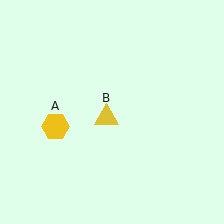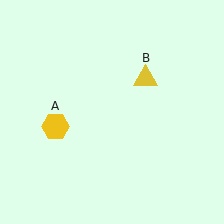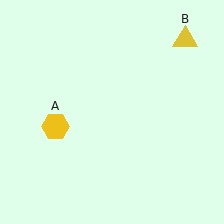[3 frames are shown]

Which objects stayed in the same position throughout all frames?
Yellow hexagon (object A) remained stationary.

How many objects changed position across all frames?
1 object changed position: yellow triangle (object B).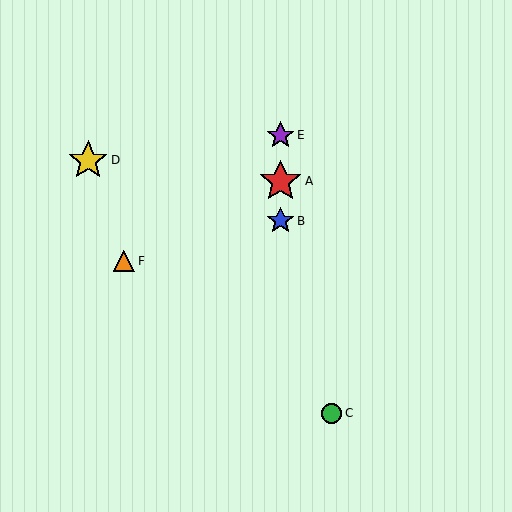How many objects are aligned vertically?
3 objects (A, B, E) are aligned vertically.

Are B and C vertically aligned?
No, B is at x≈281 and C is at x≈332.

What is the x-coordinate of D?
Object D is at x≈88.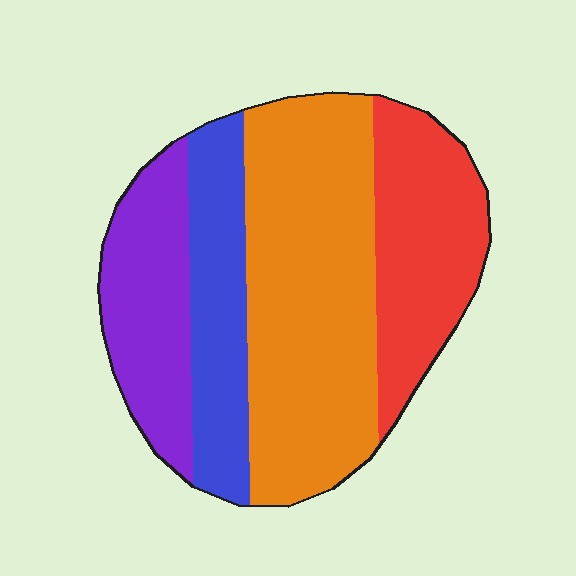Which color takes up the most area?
Orange, at roughly 40%.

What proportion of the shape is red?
Red covers around 20% of the shape.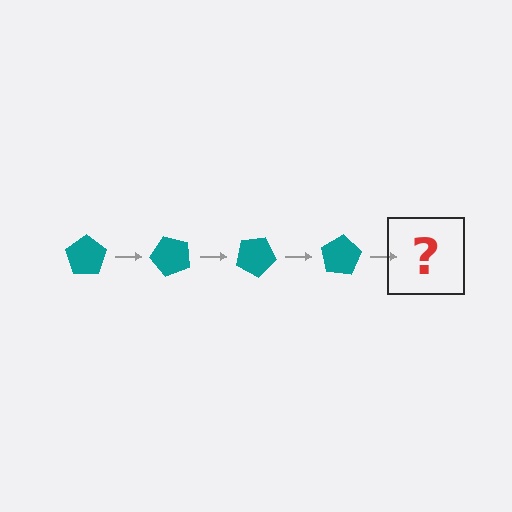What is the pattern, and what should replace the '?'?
The pattern is that the pentagon rotates 50 degrees each step. The '?' should be a teal pentagon rotated 200 degrees.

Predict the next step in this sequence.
The next step is a teal pentagon rotated 200 degrees.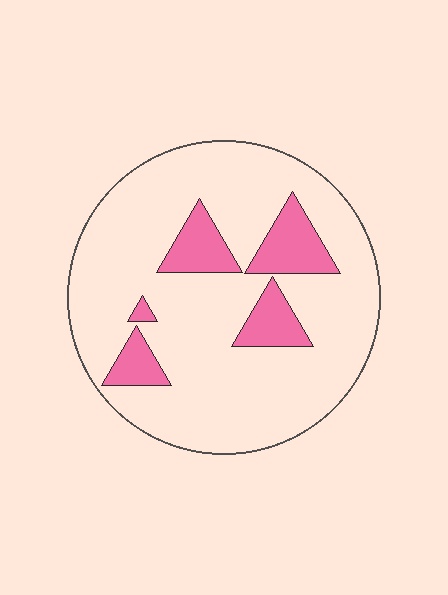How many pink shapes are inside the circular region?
5.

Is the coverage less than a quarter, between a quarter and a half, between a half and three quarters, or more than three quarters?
Less than a quarter.